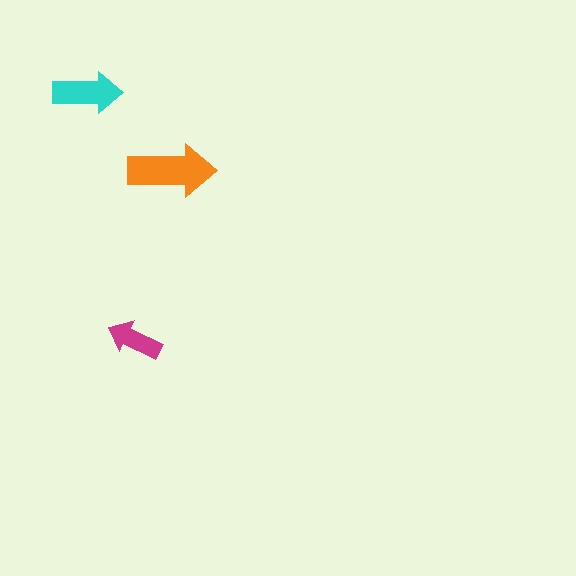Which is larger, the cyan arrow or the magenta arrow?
The cyan one.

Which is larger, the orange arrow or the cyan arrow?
The orange one.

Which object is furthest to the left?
The cyan arrow is leftmost.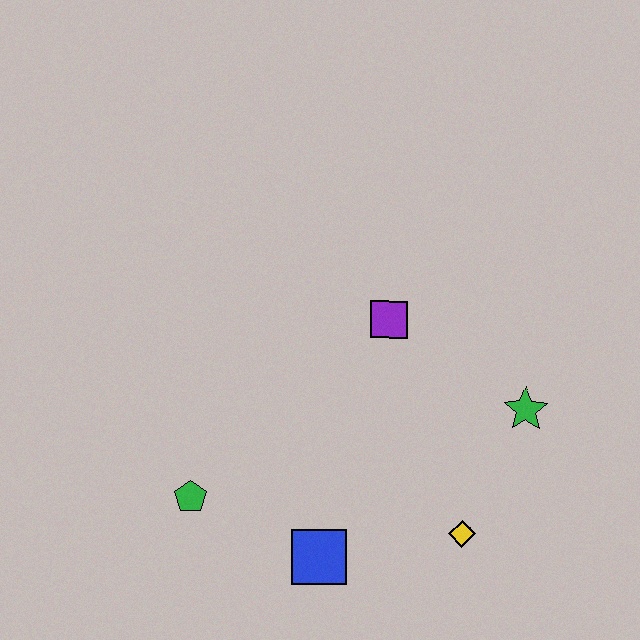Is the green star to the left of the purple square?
No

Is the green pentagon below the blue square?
No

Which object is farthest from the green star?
The green pentagon is farthest from the green star.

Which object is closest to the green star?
The yellow diamond is closest to the green star.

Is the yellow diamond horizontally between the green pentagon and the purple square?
No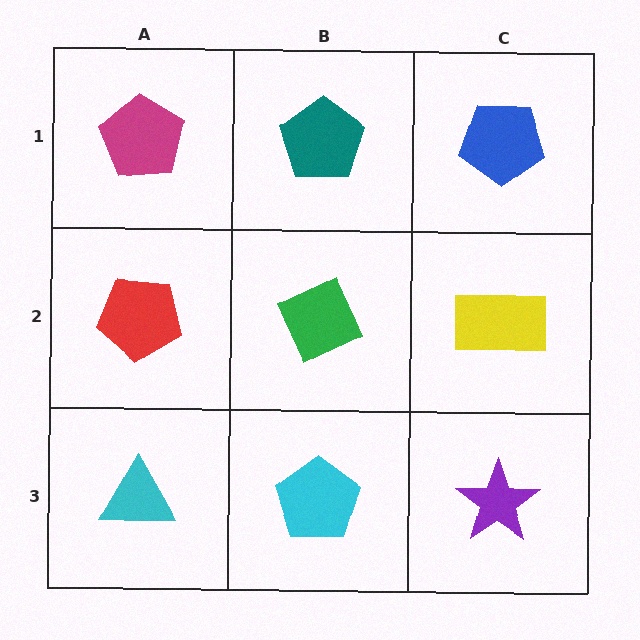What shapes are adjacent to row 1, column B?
A green diamond (row 2, column B), a magenta pentagon (row 1, column A), a blue pentagon (row 1, column C).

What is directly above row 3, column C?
A yellow rectangle.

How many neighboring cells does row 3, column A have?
2.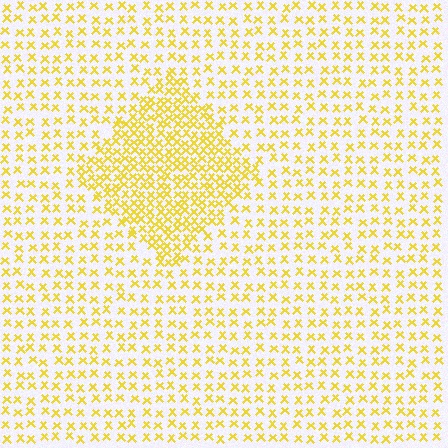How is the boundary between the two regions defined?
The boundary is defined by a change in element density (approximately 2.2x ratio). All elements are the same color, size, and shape.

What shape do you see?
I see a diamond.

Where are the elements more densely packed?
The elements are more densely packed inside the diamond boundary.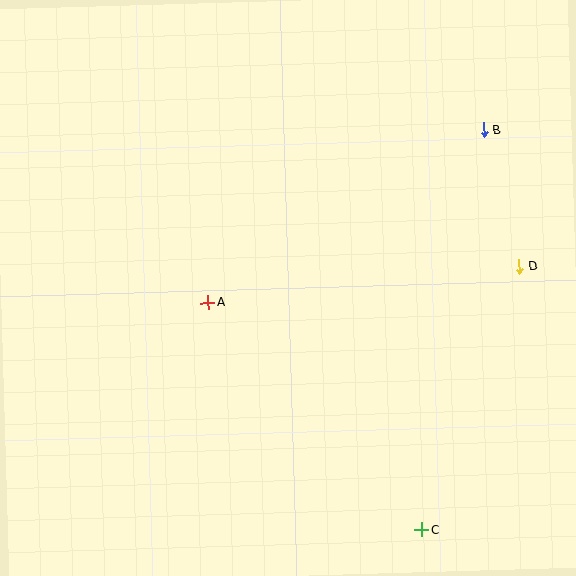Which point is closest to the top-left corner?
Point A is closest to the top-left corner.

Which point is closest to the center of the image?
Point A at (208, 302) is closest to the center.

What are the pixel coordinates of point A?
Point A is at (208, 302).